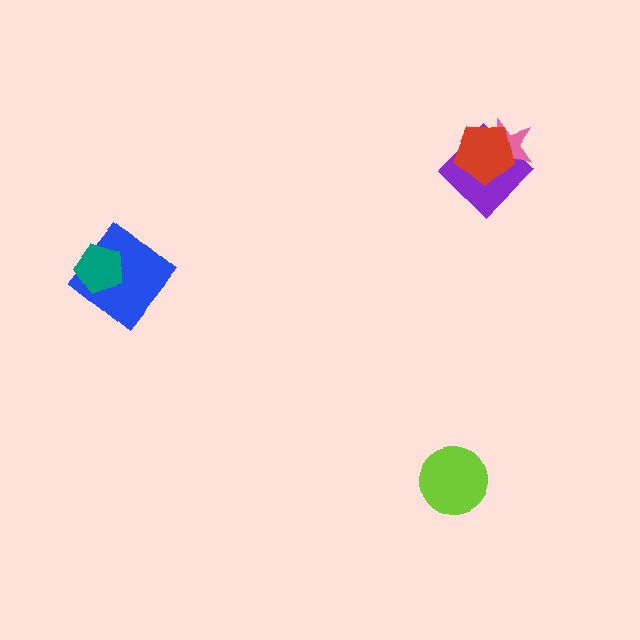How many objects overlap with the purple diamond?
2 objects overlap with the purple diamond.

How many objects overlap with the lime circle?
0 objects overlap with the lime circle.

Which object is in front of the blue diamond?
The teal pentagon is in front of the blue diamond.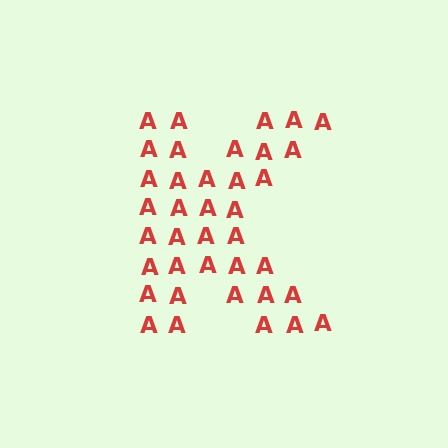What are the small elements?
The small elements are letter A's.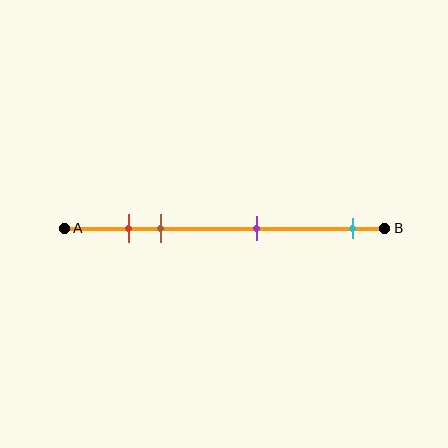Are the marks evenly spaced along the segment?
No, the marks are not evenly spaced.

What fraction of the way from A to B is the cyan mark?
The cyan mark is approximately 90% (0.9) of the way from A to B.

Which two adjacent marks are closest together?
The red and brown marks are the closest adjacent pair.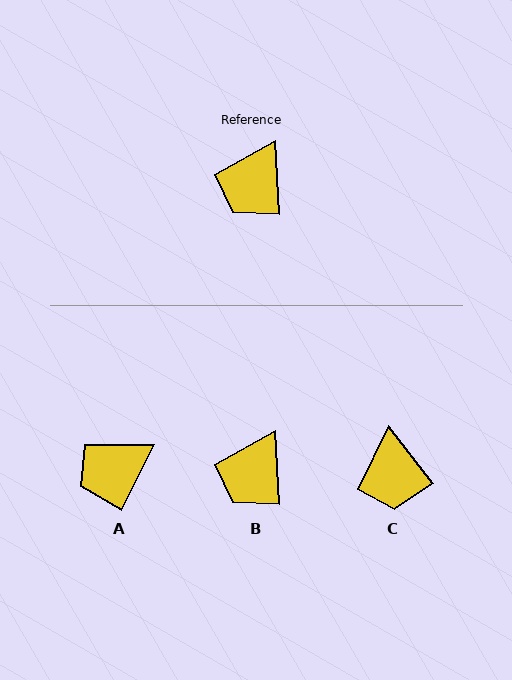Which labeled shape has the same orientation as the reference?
B.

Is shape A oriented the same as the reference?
No, it is off by about 29 degrees.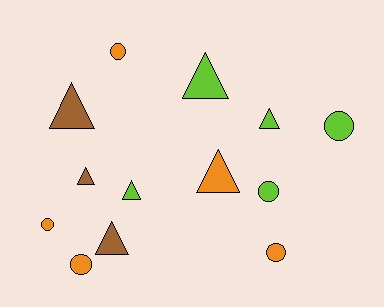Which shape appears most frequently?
Triangle, with 7 objects.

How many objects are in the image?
There are 13 objects.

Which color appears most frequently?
Lime, with 5 objects.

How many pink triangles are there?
There are no pink triangles.